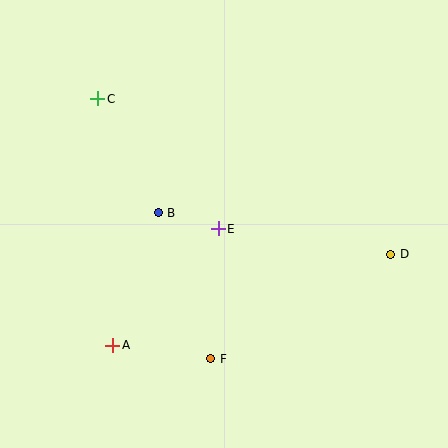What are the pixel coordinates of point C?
Point C is at (98, 99).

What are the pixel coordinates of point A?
Point A is at (113, 345).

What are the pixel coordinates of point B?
Point B is at (158, 213).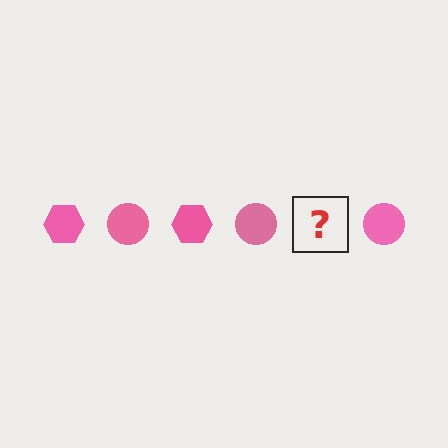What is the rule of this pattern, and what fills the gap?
The rule is that the pattern cycles through hexagon, circle shapes in pink. The gap should be filled with a pink hexagon.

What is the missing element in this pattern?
The missing element is a pink hexagon.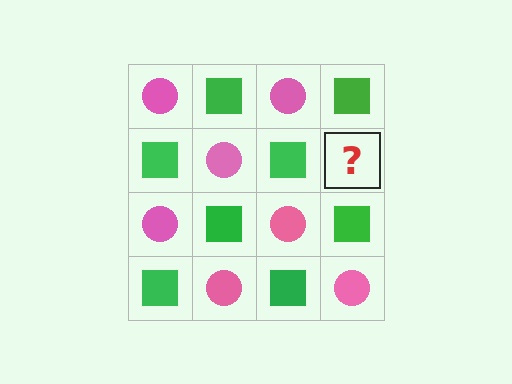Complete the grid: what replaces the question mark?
The question mark should be replaced with a pink circle.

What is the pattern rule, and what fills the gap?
The rule is that it alternates pink circle and green square in a checkerboard pattern. The gap should be filled with a pink circle.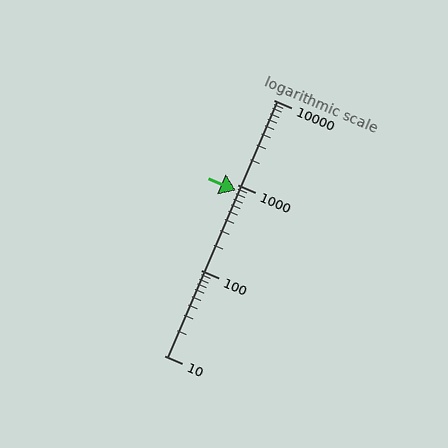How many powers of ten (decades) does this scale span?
The scale spans 3 decades, from 10 to 10000.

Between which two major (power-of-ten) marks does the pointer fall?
The pointer is between 100 and 1000.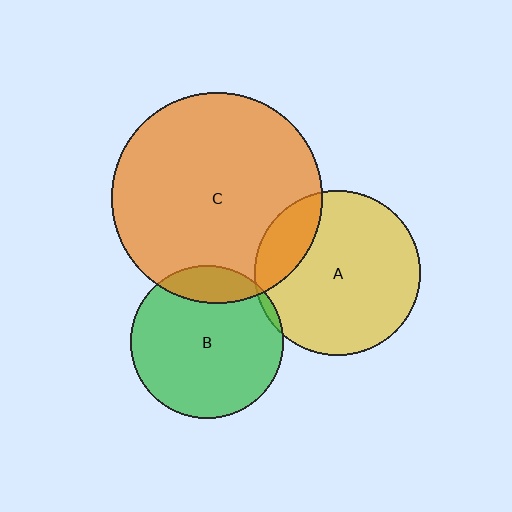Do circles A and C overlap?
Yes.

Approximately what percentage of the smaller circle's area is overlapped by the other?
Approximately 20%.